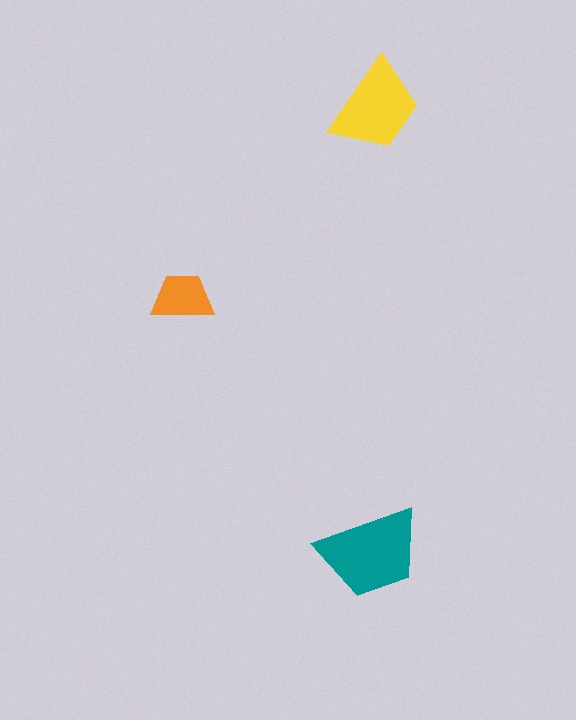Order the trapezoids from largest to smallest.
the teal one, the yellow one, the orange one.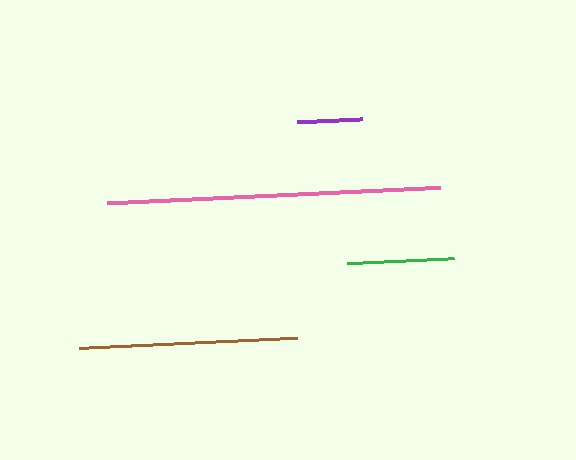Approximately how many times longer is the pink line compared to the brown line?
The pink line is approximately 1.5 times the length of the brown line.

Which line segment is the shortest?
The purple line is the shortest at approximately 65 pixels.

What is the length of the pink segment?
The pink segment is approximately 334 pixels long.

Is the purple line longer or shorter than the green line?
The green line is longer than the purple line.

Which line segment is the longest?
The pink line is the longest at approximately 334 pixels.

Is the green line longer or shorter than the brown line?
The brown line is longer than the green line.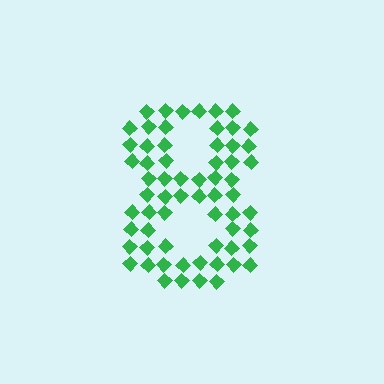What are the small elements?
The small elements are diamonds.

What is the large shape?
The large shape is the digit 8.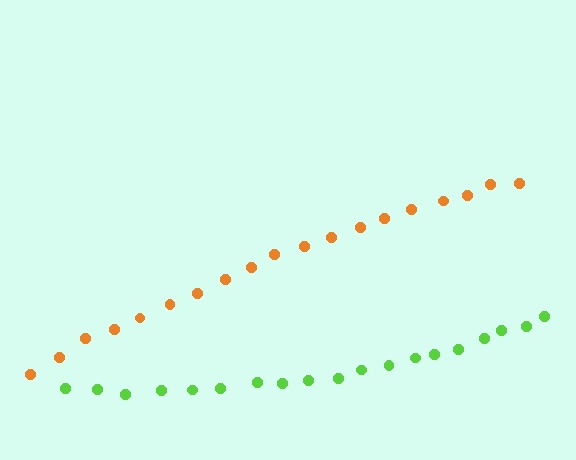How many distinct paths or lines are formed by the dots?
There are 2 distinct paths.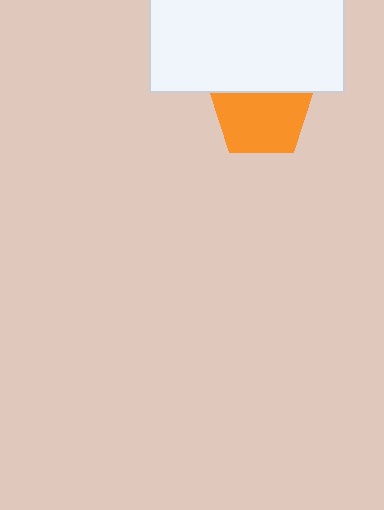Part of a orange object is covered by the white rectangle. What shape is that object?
It is a pentagon.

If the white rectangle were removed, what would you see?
You would see the complete orange pentagon.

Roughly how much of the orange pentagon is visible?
Most of it is visible (roughly 69%).